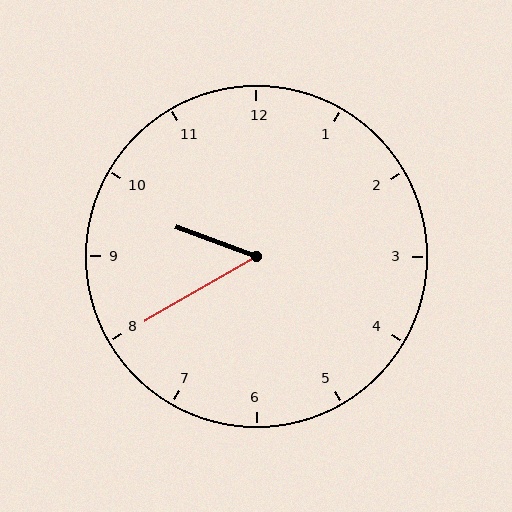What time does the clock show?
9:40.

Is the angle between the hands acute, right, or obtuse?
It is acute.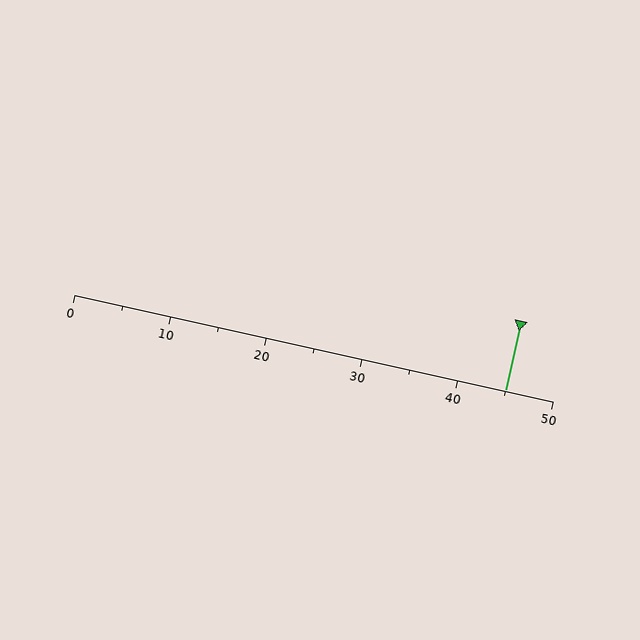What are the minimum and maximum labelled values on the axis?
The axis runs from 0 to 50.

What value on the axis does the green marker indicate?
The marker indicates approximately 45.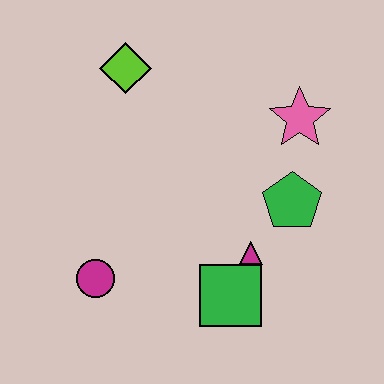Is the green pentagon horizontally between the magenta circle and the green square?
No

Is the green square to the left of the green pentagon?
Yes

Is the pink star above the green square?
Yes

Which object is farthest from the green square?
The lime diamond is farthest from the green square.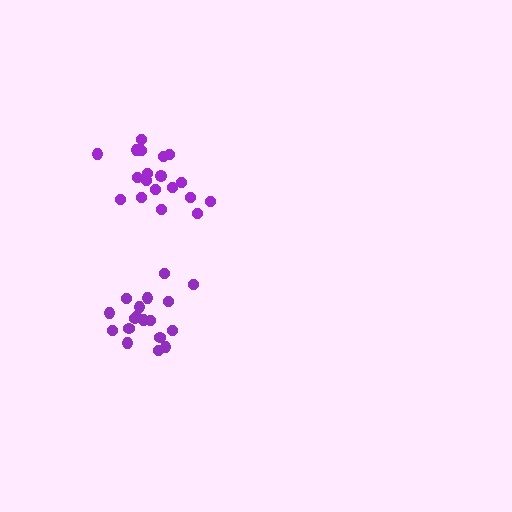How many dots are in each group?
Group 1: 18 dots, Group 2: 20 dots (38 total).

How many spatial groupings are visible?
There are 2 spatial groupings.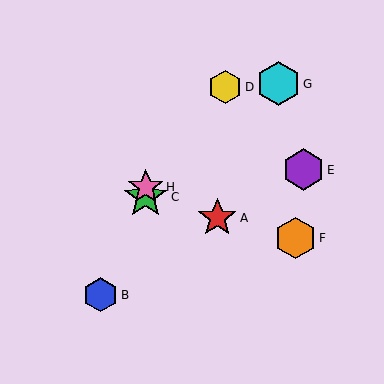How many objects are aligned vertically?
2 objects (C, H) are aligned vertically.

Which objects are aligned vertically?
Objects C, H are aligned vertically.